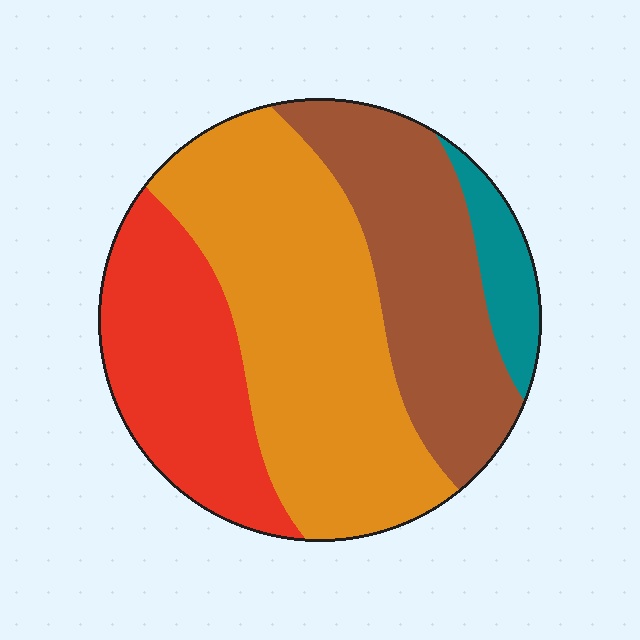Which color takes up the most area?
Orange, at roughly 45%.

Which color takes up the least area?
Teal, at roughly 5%.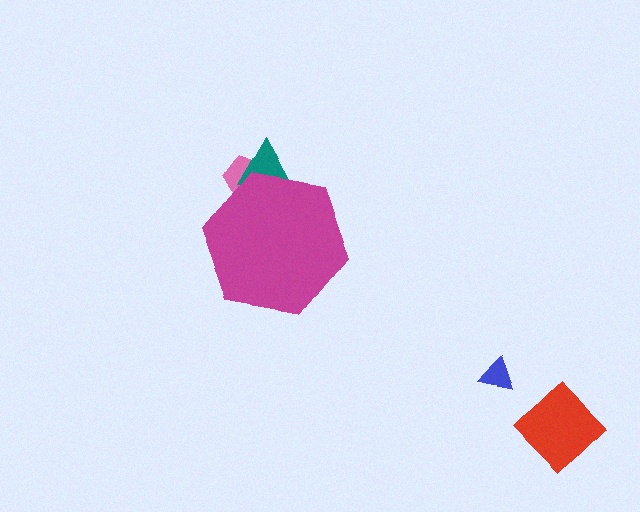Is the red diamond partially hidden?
No, the red diamond is fully visible.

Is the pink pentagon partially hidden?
Yes, the pink pentagon is partially hidden behind the magenta hexagon.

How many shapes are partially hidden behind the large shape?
2 shapes are partially hidden.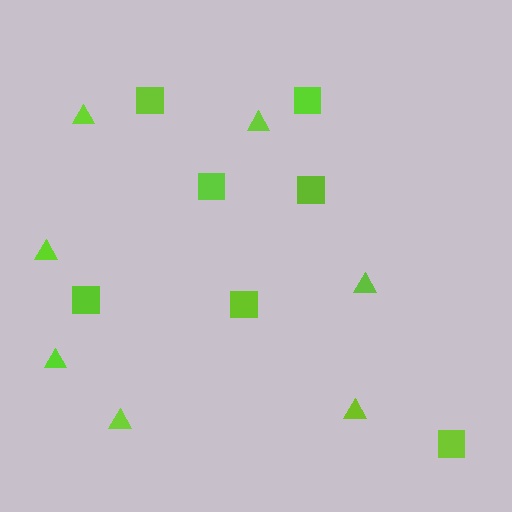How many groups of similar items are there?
There are 2 groups: one group of squares (7) and one group of triangles (7).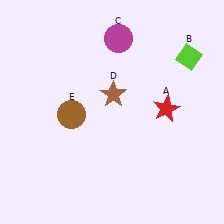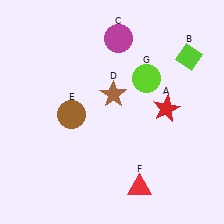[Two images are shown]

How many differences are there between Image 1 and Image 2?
There are 2 differences between the two images.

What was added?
A red triangle (F), a lime circle (G) were added in Image 2.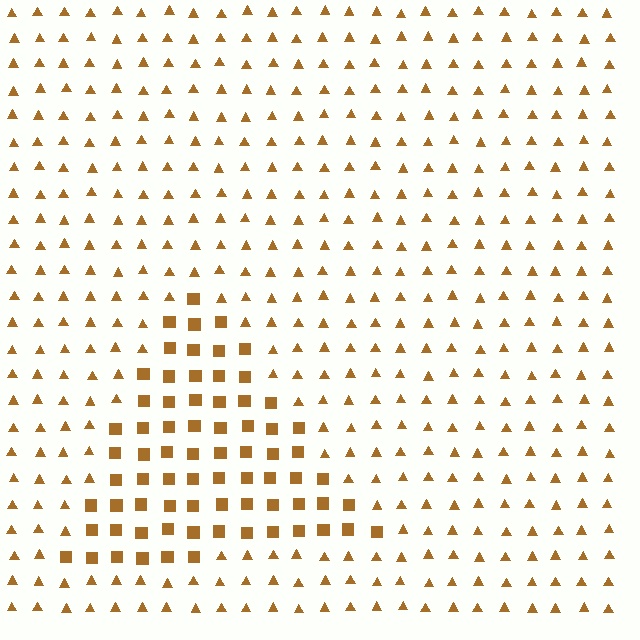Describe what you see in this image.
The image is filled with small brown elements arranged in a uniform grid. A triangle-shaped region contains squares, while the surrounding area contains triangles. The boundary is defined purely by the change in element shape.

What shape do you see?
I see a triangle.